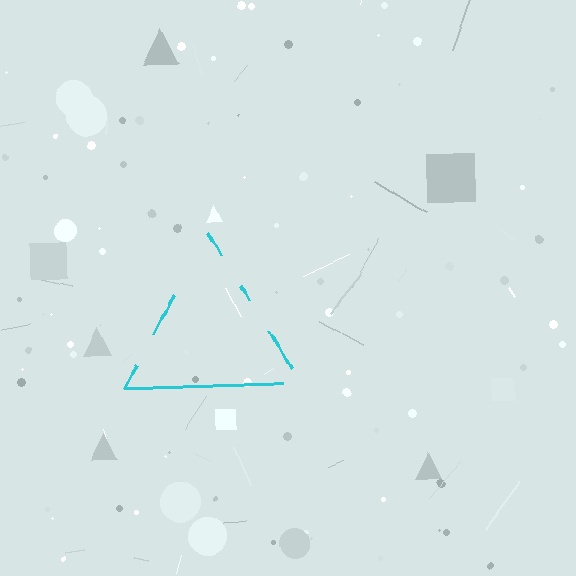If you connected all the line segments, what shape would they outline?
They would outline a triangle.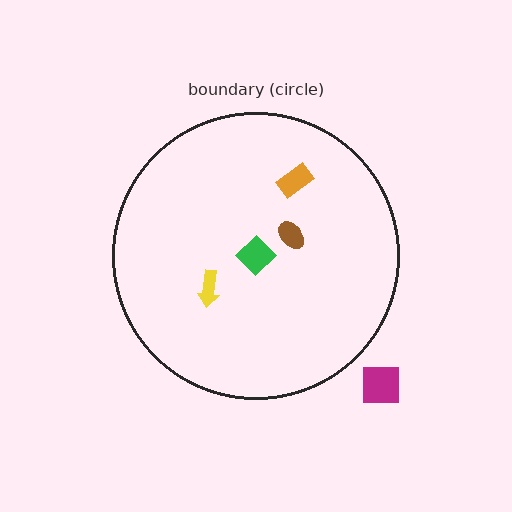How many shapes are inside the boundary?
4 inside, 1 outside.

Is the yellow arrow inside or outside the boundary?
Inside.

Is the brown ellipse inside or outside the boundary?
Inside.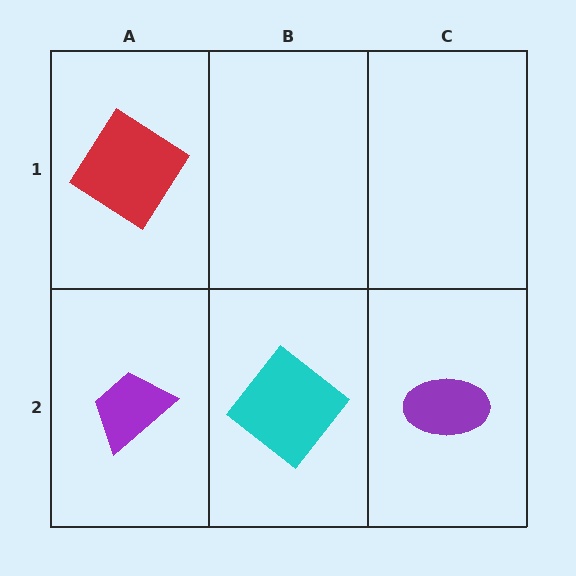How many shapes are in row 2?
3 shapes.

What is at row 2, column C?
A purple ellipse.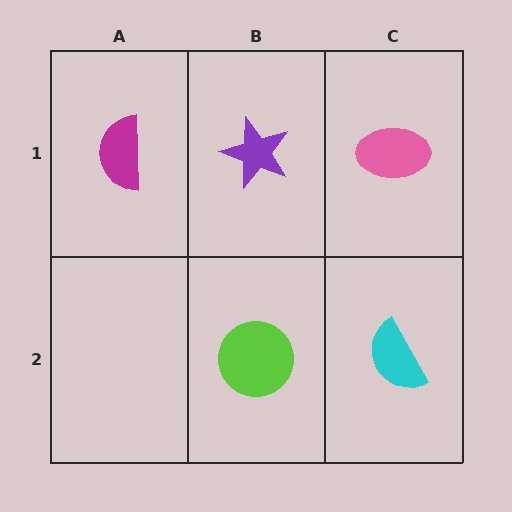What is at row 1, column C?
A pink ellipse.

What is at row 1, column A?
A magenta semicircle.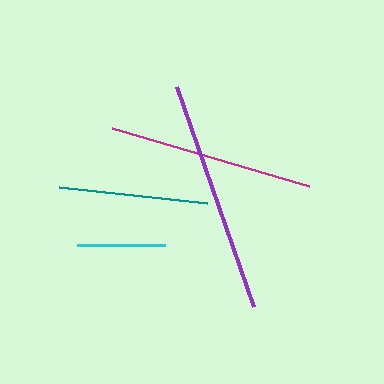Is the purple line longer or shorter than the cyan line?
The purple line is longer than the cyan line.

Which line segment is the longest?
The purple line is the longest at approximately 233 pixels.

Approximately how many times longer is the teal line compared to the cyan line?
The teal line is approximately 1.7 times the length of the cyan line.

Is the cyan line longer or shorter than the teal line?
The teal line is longer than the cyan line.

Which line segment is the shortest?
The cyan line is the shortest at approximately 89 pixels.